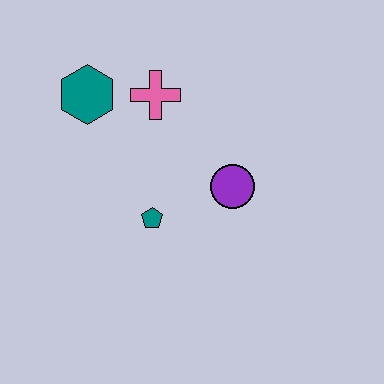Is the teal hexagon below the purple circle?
No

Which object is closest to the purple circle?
The teal pentagon is closest to the purple circle.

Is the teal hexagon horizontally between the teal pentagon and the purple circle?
No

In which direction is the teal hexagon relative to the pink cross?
The teal hexagon is to the left of the pink cross.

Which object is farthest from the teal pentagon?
The teal hexagon is farthest from the teal pentagon.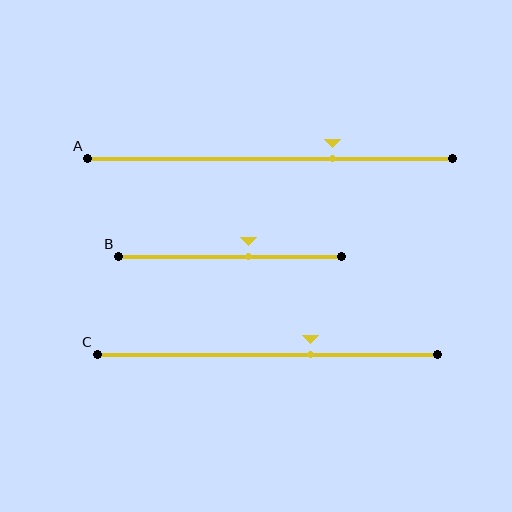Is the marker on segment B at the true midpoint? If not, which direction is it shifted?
No, the marker on segment B is shifted to the right by about 8% of the segment length.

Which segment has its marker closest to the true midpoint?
Segment B has its marker closest to the true midpoint.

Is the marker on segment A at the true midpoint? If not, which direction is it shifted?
No, the marker on segment A is shifted to the right by about 17% of the segment length.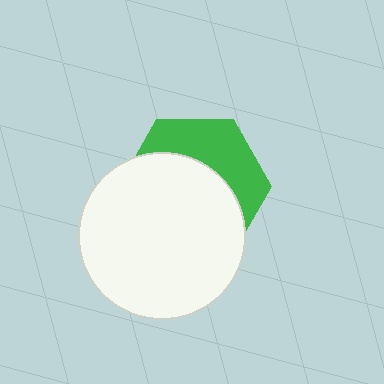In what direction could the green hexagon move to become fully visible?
The green hexagon could move up. That would shift it out from behind the white circle entirely.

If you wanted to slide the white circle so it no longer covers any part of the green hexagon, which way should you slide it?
Slide it down — that is the most direct way to separate the two shapes.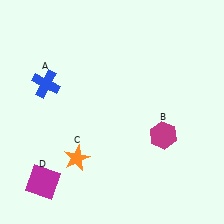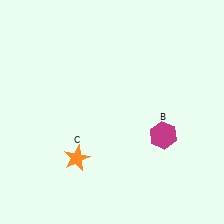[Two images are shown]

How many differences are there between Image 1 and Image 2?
There are 2 differences between the two images.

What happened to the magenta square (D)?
The magenta square (D) was removed in Image 2. It was in the bottom-left area of Image 1.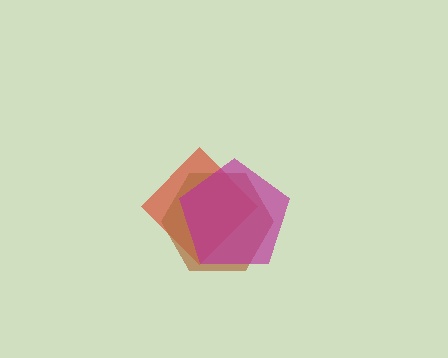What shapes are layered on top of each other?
The layered shapes are: a red diamond, a brown hexagon, a magenta pentagon.